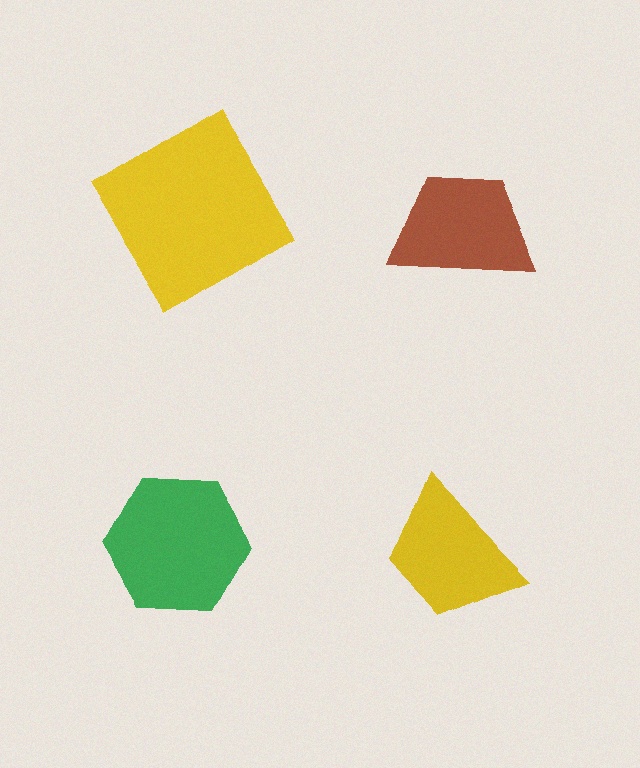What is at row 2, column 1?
A green hexagon.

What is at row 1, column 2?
A brown trapezoid.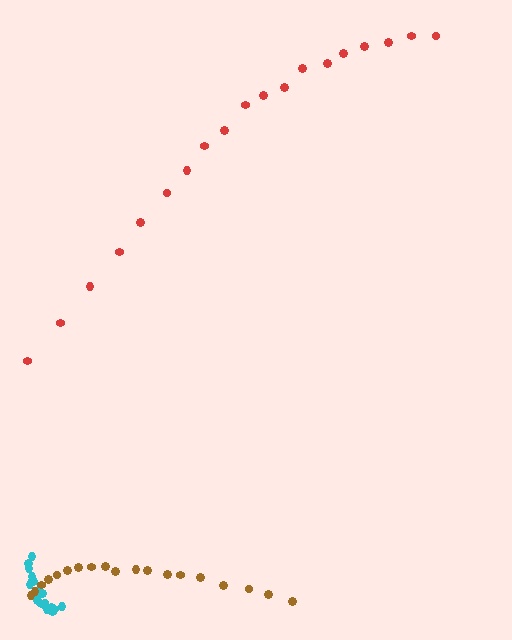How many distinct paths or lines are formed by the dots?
There are 3 distinct paths.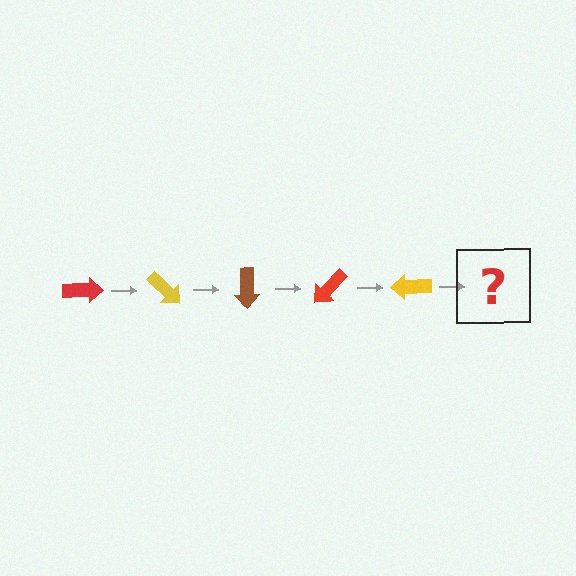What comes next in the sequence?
The next element should be a brown arrow, rotated 225 degrees from the start.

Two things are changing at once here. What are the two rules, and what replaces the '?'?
The two rules are that it rotates 45 degrees each step and the color cycles through red, yellow, and brown. The '?' should be a brown arrow, rotated 225 degrees from the start.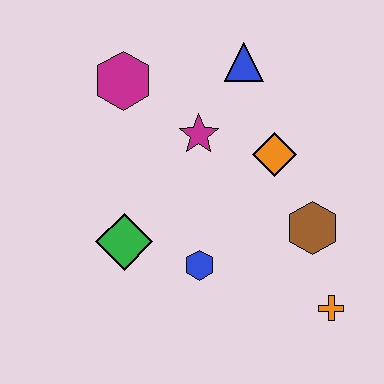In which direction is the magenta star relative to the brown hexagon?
The magenta star is to the left of the brown hexagon.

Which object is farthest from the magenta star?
The orange cross is farthest from the magenta star.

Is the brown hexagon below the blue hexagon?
No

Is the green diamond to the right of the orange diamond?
No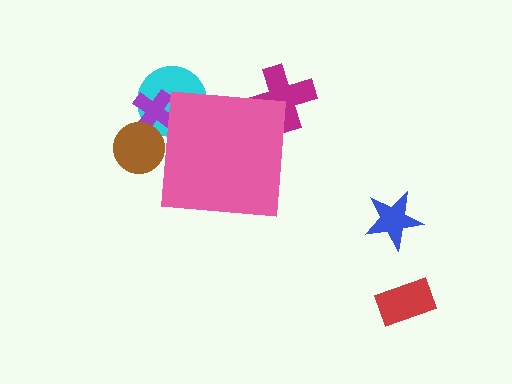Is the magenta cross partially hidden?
Yes, the magenta cross is partially hidden behind the pink square.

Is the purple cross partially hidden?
Yes, the purple cross is partially hidden behind the pink square.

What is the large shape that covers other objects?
A pink square.